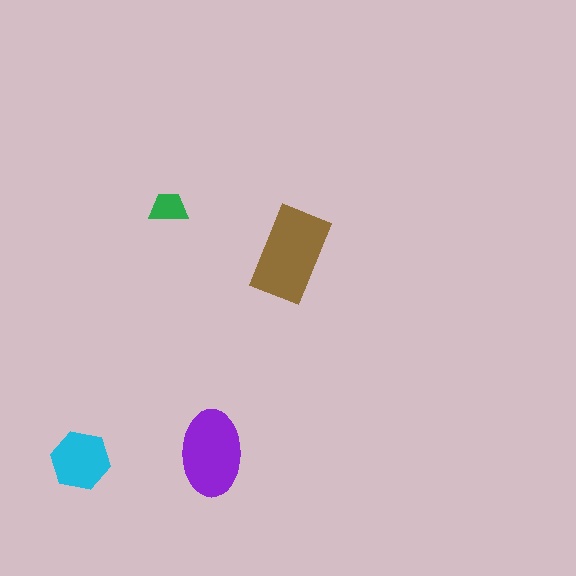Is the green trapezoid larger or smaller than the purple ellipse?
Smaller.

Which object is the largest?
The brown rectangle.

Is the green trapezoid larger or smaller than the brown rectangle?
Smaller.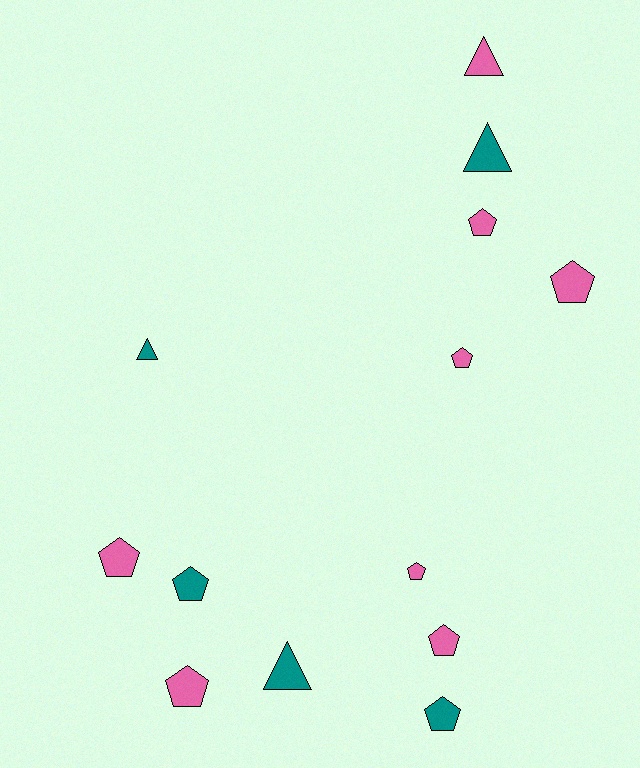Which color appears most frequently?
Pink, with 8 objects.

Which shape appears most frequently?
Pentagon, with 9 objects.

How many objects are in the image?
There are 13 objects.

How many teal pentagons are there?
There are 2 teal pentagons.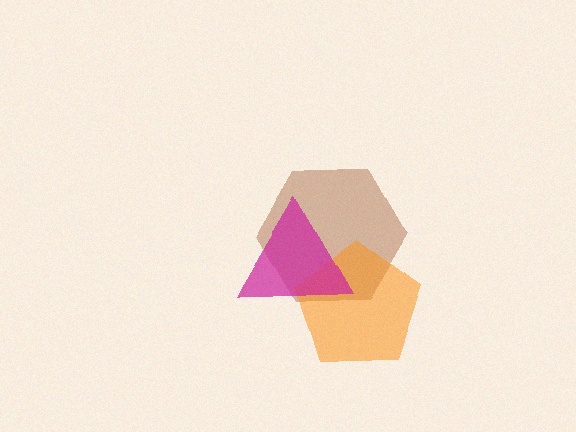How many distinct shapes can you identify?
There are 3 distinct shapes: a brown hexagon, an orange pentagon, a magenta triangle.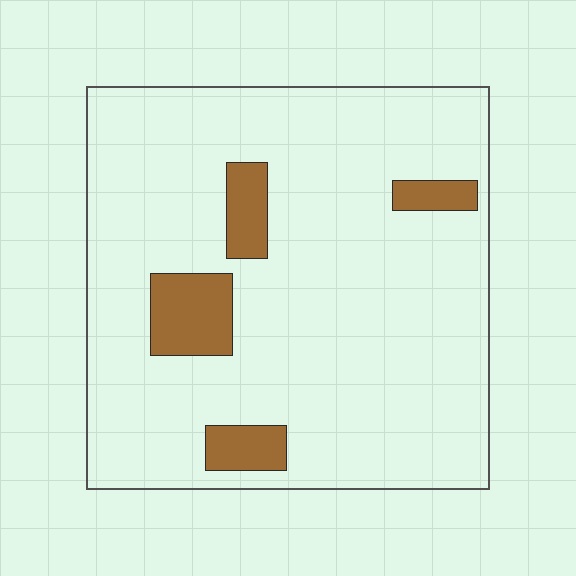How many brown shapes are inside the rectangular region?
4.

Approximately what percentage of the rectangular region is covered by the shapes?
Approximately 10%.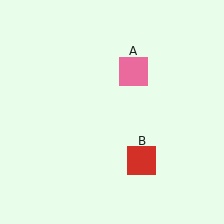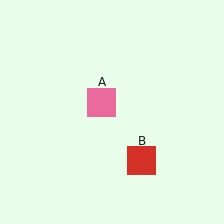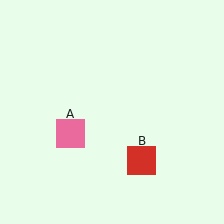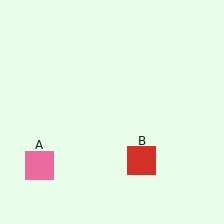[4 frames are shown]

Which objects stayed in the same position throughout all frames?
Red square (object B) remained stationary.